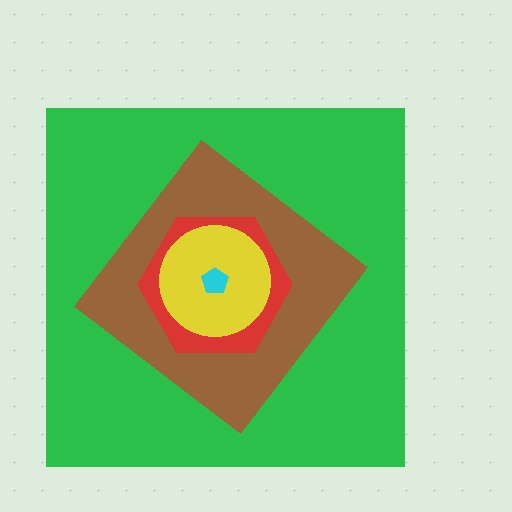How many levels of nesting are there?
5.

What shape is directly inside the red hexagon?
The yellow circle.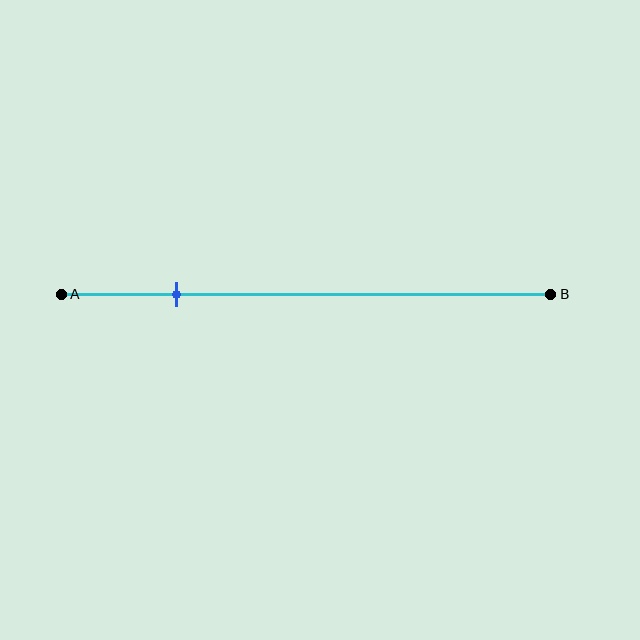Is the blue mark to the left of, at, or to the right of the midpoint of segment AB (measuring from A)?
The blue mark is to the left of the midpoint of segment AB.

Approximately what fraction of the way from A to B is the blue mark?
The blue mark is approximately 25% of the way from A to B.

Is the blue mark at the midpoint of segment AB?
No, the mark is at about 25% from A, not at the 50% midpoint.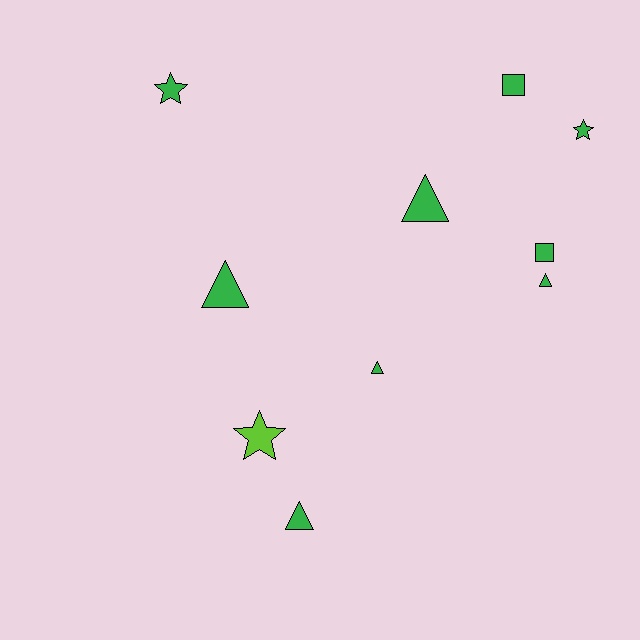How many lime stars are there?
There is 1 lime star.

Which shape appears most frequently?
Triangle, with 5 objects.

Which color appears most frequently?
Green, with 9 objects.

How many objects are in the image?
There are 10 objects.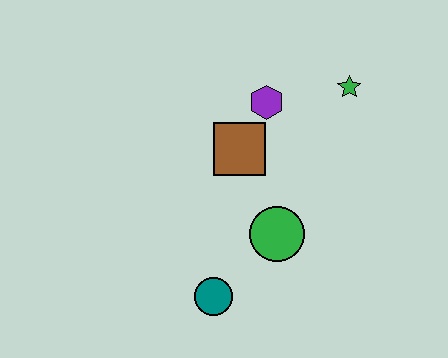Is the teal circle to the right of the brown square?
No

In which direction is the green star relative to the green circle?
The green star is above the green circle.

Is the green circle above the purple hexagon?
No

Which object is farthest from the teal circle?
The green star is farthest from the teal circle.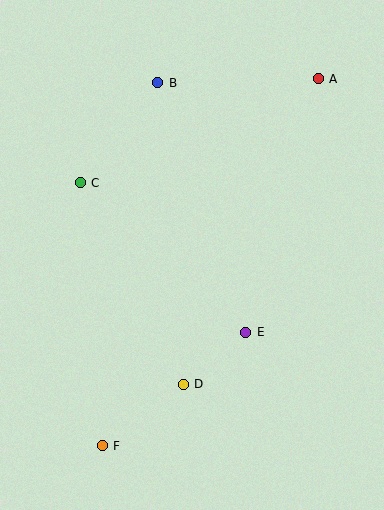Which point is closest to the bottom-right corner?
Point E is closest to the bottom-right corner.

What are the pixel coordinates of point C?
Point C is at (80, 183).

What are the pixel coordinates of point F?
Point F is at (102, 446).